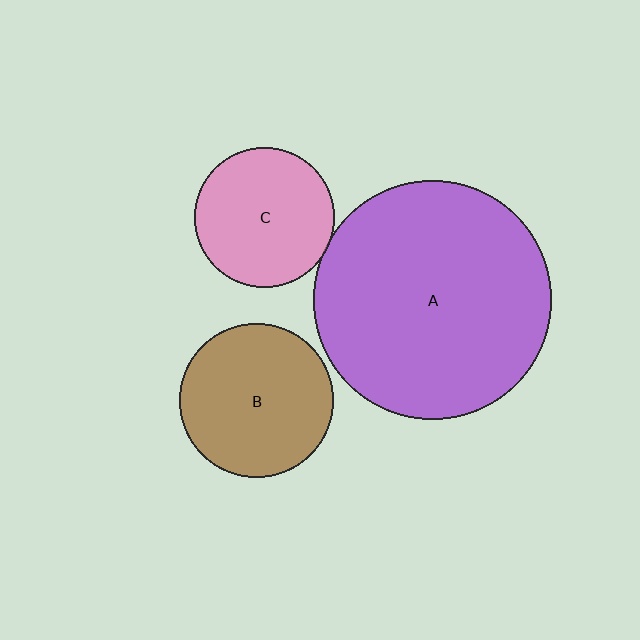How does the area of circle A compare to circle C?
Approximately 2.9 times.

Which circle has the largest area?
Circle A (purple).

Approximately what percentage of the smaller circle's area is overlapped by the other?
Approximately 5%.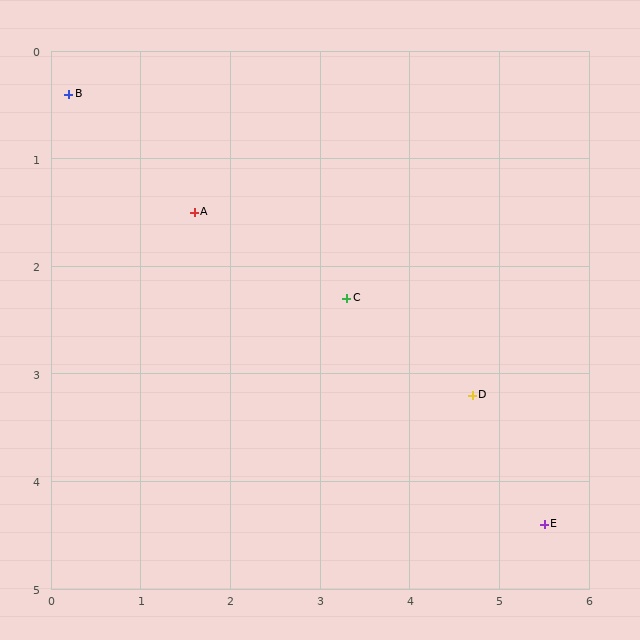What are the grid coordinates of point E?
Point E is at approximately (5.5, 4.4).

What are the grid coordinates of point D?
Point D is at approximately (4.7, 3.2).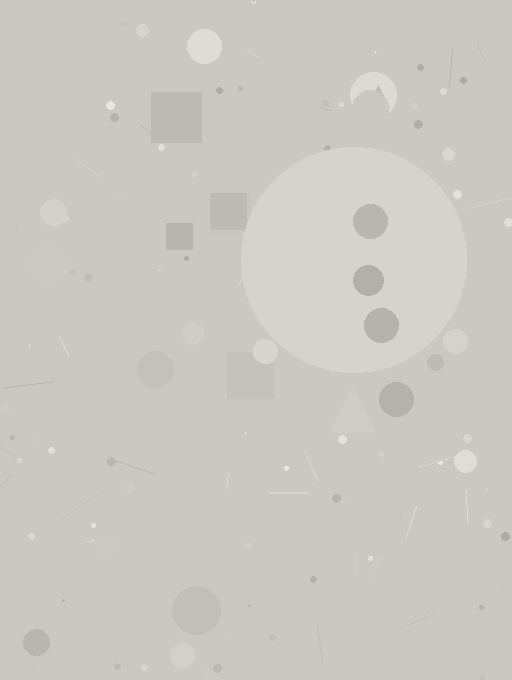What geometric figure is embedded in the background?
A circle is embedded in the background.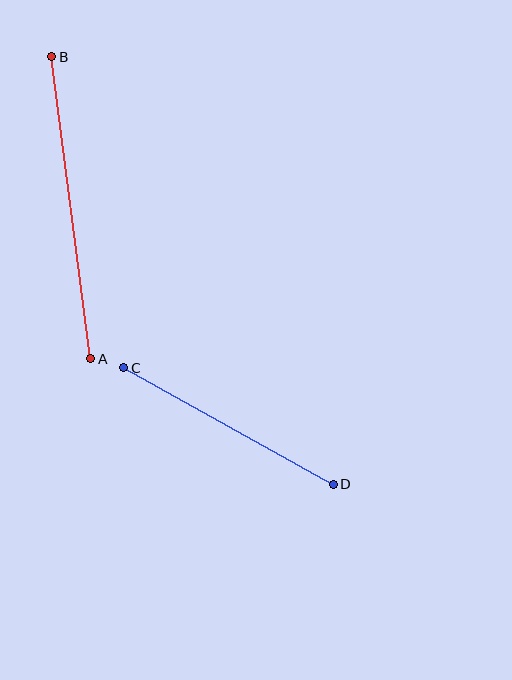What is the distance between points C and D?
The distance is approximately 240 pixels.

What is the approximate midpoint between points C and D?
The midpoint is at approximately (228, 426) pixels.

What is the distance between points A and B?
The distance is approximately 304 pixels.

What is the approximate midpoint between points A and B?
The midpoint is at approximately (71, 208) pixels.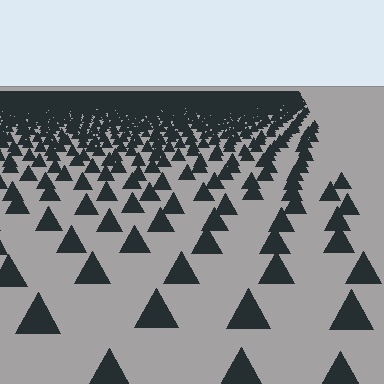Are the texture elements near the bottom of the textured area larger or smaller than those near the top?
Larger. Near the bottom, elements are closer to the viewer and appear at a bigger on-screen size.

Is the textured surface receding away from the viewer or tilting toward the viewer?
The surface is receding away from the viewer. Texture elements get smaller and denser toward the top.